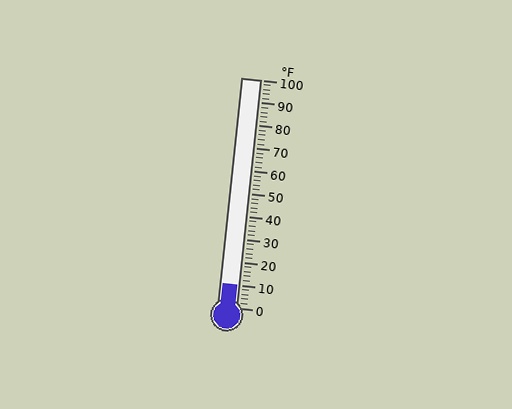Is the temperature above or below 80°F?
The temperature is below 80°F.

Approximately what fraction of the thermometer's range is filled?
The thermometer is filled to approximately 10% of its range.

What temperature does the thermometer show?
The thermometer shows approximately 10°F.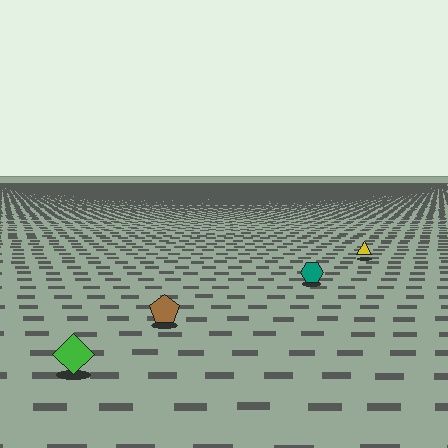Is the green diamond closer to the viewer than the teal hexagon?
Yes. The green diamond is closer — you can tell from the texture gradient: the ground texture is coarser near it.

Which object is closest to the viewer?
The green diamond is closest. The texture marks near it are larger and more spread out.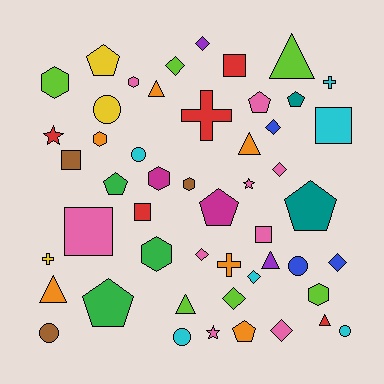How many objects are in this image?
There are 50 objects.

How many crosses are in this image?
There are 4 crosses.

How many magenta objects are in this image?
There are 2 magenta objects.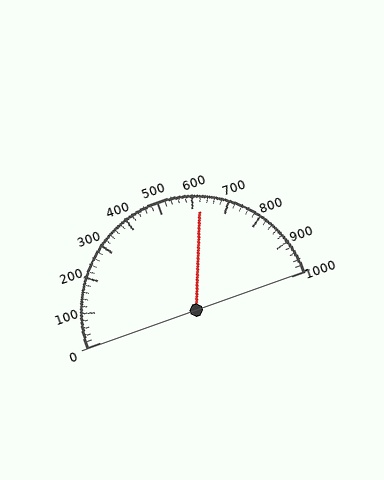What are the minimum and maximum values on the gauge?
The gauge ranges from 0 to 1000.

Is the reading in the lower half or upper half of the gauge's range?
The reading is in the upper half of the range (0 to 1000).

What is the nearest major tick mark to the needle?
The nearest major tick mark is 600.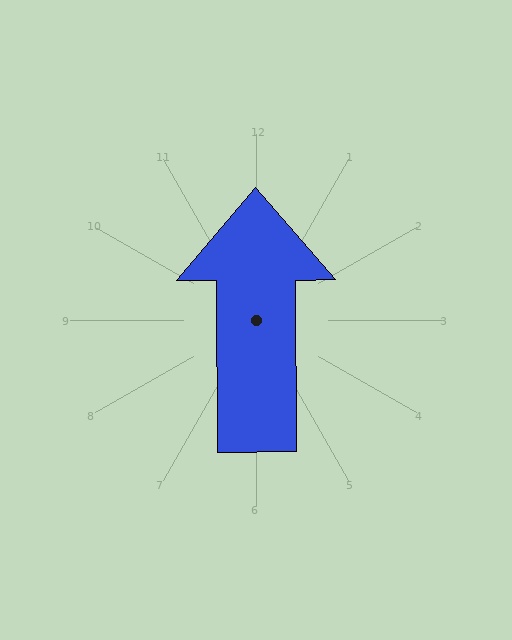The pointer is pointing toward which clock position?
Roughly 12 o'clock.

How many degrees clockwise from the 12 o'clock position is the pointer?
Approximately 360 degrees.